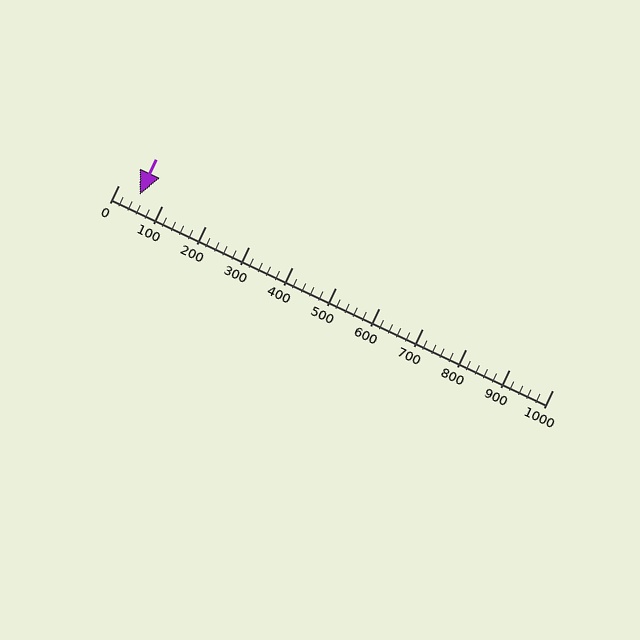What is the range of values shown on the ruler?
The ruler shows values from 0 to 1000.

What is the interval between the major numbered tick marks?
The major tick marks are spaced 100 units apart.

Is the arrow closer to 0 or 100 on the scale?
The arrow is closer to 0.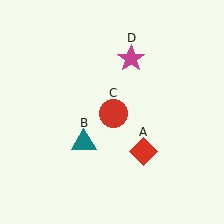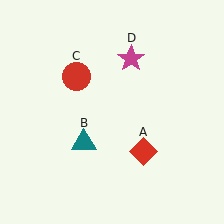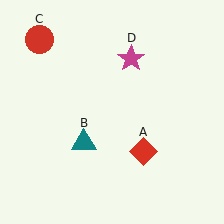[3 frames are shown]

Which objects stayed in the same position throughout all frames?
Red diamond (object A) and teal triangle (object B) and magenta star (object D) remained stationary.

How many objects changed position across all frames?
1 object changed position: red circle (object C).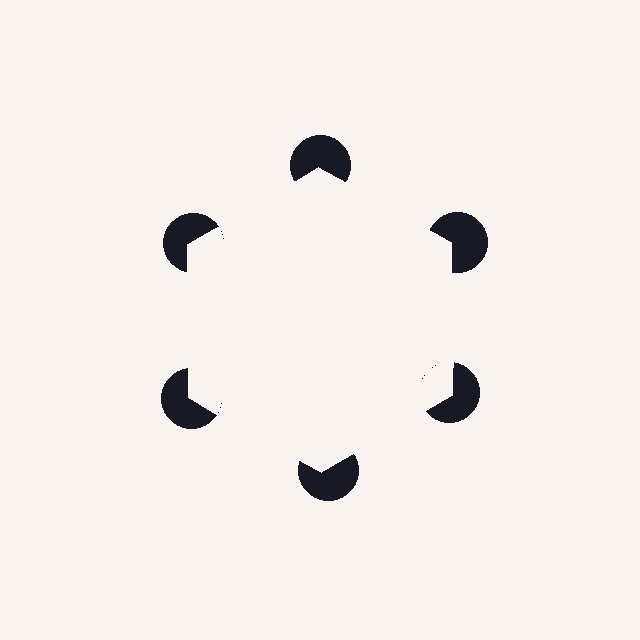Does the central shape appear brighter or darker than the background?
It typically appears slightly brighter than the background, even though no actual brightness change is drawn.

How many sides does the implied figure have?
6 sides.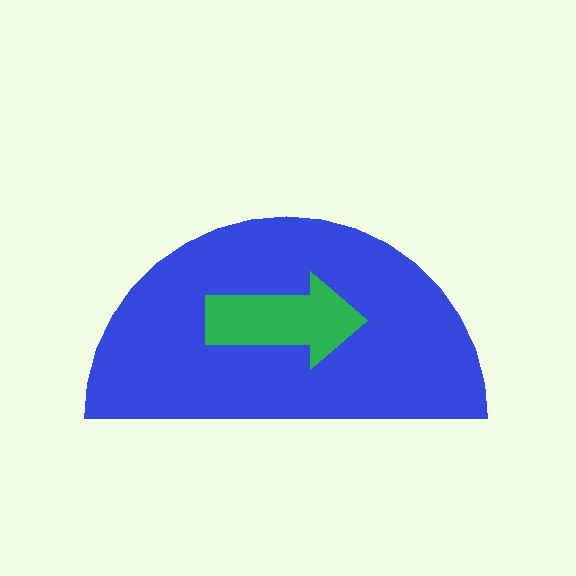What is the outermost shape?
The blue semicircle.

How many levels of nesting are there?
2.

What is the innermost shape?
The green arrow.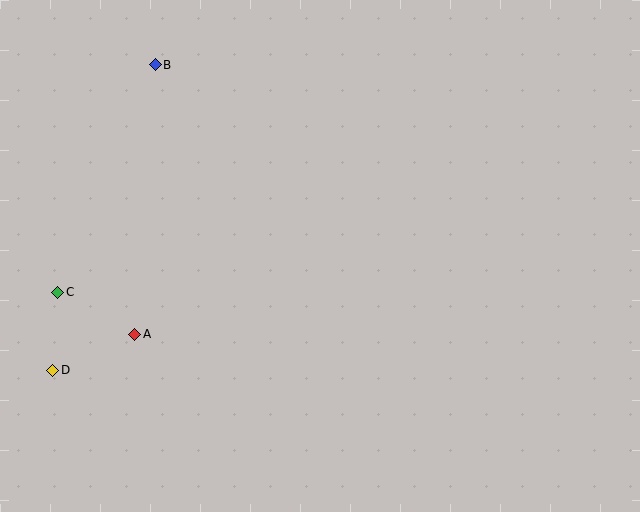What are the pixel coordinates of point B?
Point B is at (155, 65).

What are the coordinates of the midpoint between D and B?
The midpoint between D and B is at (104, 217).